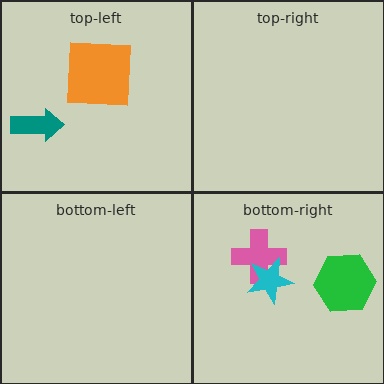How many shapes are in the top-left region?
2.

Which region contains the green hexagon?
The bottom-right region.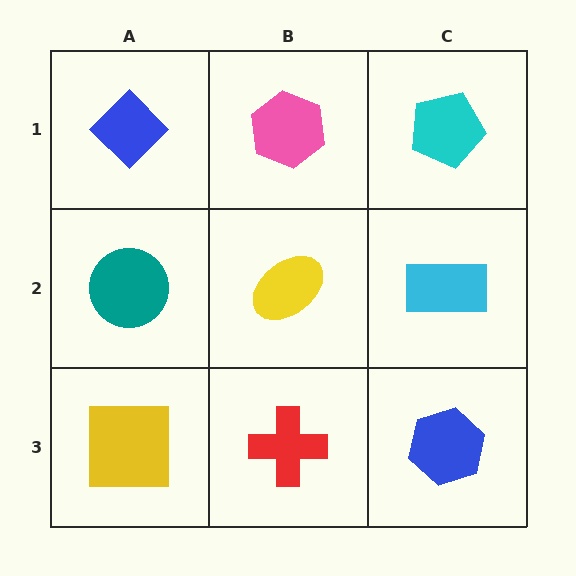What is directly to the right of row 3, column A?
A red cross.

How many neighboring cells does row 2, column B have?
4.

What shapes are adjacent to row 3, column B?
A yellow ellipse (row 2, column B), a yellow square (row 3, column A), a blue hexagon (row 3, column C).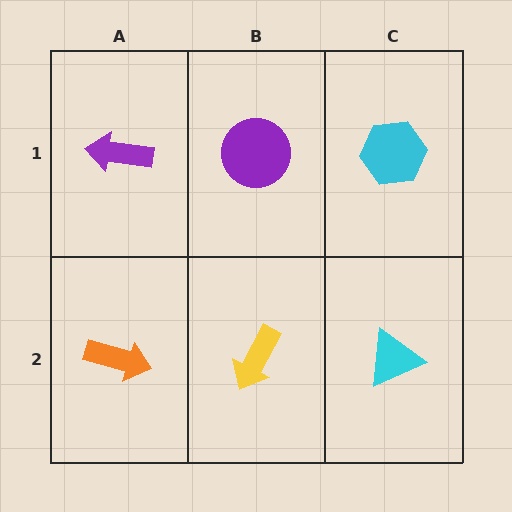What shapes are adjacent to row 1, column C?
A cyan triangle (row 2, column C), a purple circle (row 1, column B).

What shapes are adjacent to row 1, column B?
A yellow arrow (row 2, column B), a purple arrow (row 1, column A), a cyan hexagon (row 1, column C).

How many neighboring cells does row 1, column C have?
2.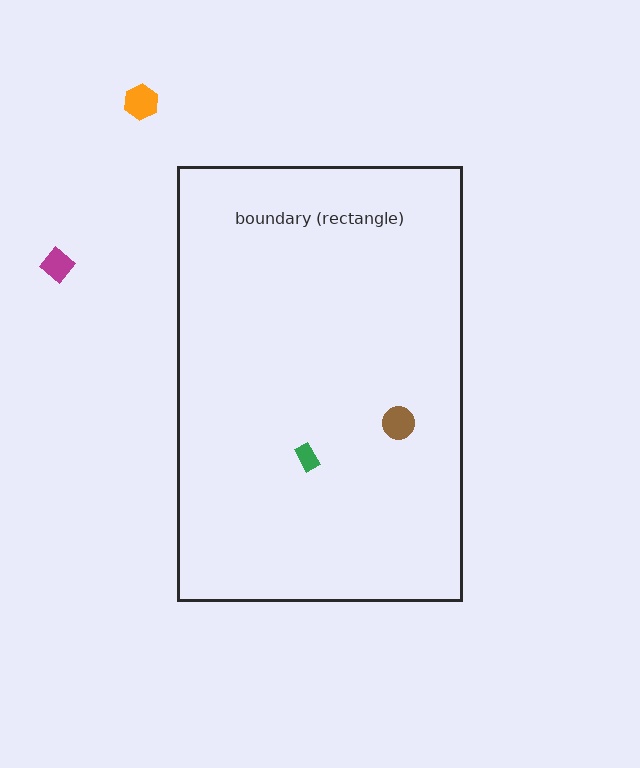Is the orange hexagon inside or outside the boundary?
Outside.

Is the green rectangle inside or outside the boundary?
Inside.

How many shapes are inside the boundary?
2 inside, 2 outside.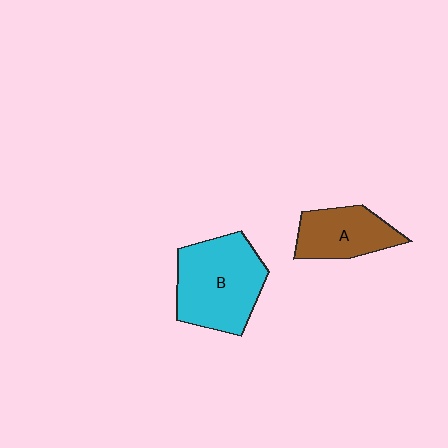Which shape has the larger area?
Shape B (cyan).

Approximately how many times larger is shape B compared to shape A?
Approximately 1.6 times.